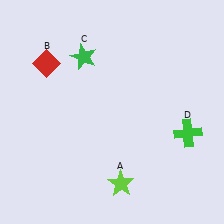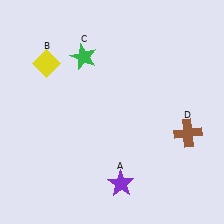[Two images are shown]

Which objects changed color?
A changed from lime to purple. B changed from red to yellow. D changed from green to brown.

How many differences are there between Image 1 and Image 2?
There are 3 differences between the two images.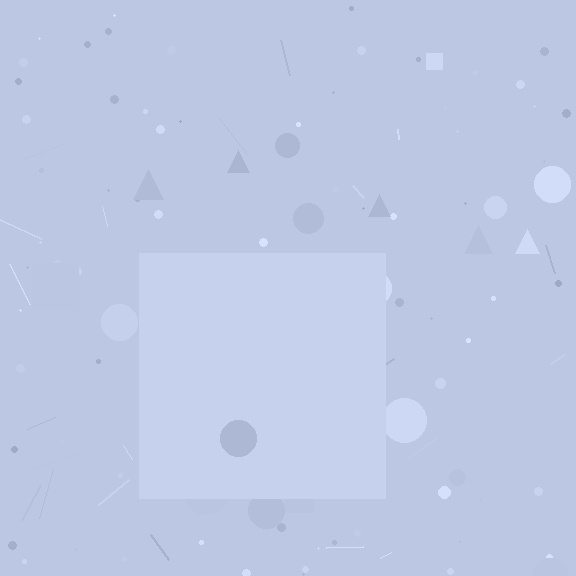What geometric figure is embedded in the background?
A square is embedded in the background.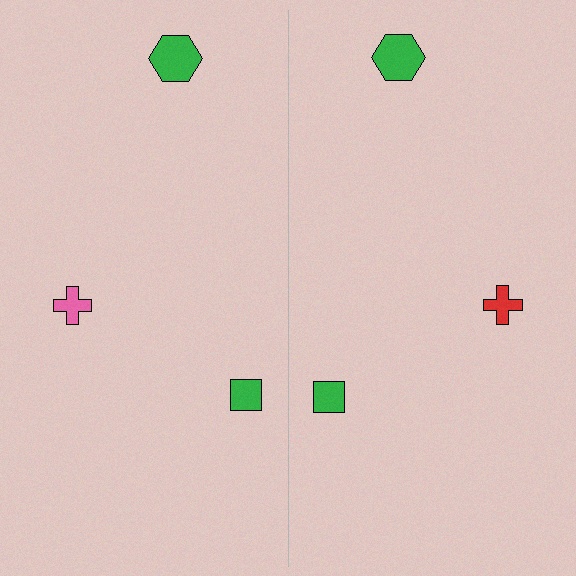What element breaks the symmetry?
The red cross on the right side breaks the symmetry — its mirror counterpart is pink.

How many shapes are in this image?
There are 6 shapes in this image.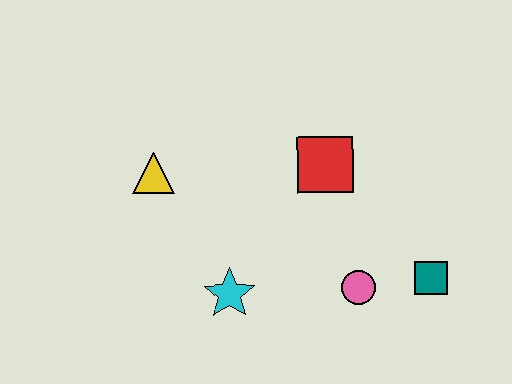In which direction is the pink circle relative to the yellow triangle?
The pink circle is to the right of the yellow triangle.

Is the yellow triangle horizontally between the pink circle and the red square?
No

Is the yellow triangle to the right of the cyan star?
No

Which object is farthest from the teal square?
The yellow triangle is farthest from the teal square.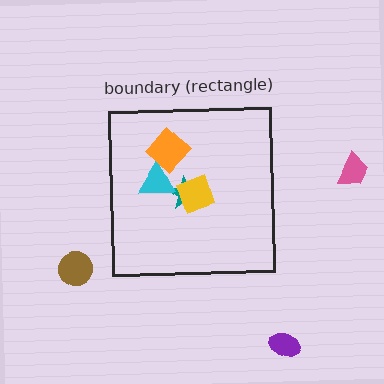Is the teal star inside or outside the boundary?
Inside.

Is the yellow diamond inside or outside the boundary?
Inside.